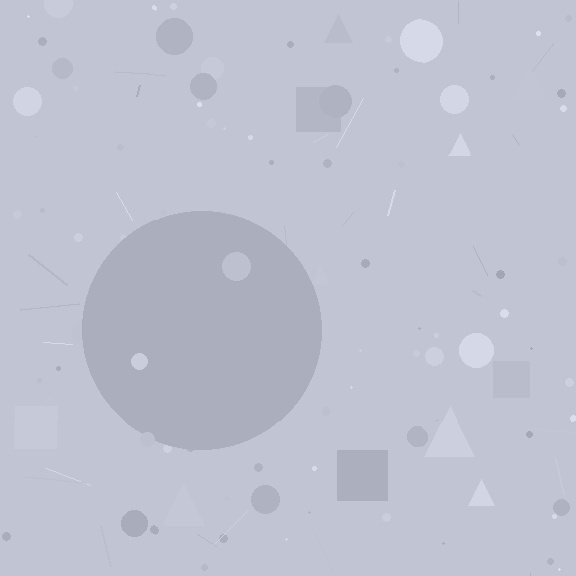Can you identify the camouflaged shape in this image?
The camouflaged shape is a circle.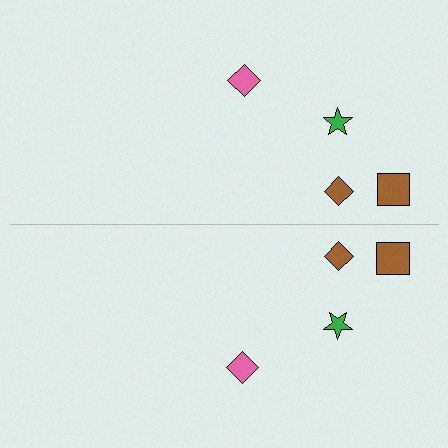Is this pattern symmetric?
Yes, this pattern has bilateral (reflection) symmetry.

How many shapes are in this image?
There are 8 shapes in this image.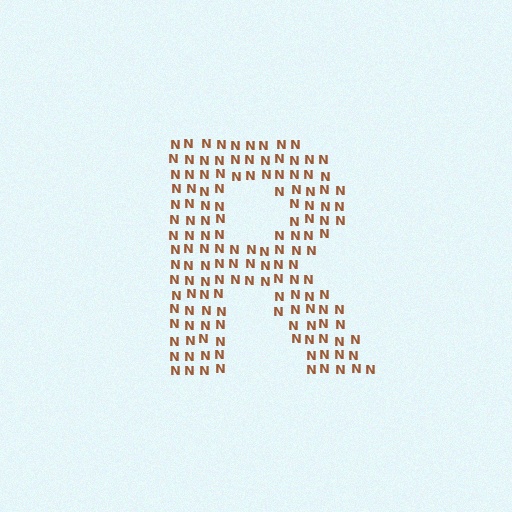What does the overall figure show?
The overall figure shows the letter R.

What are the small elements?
The small elements are letter N's.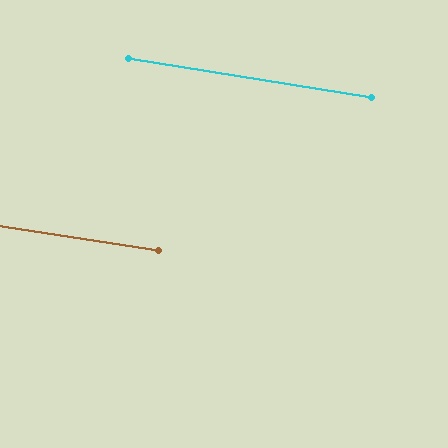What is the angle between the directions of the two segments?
Approximately 1 degree.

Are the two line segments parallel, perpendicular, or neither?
Parallel — their directions differ by only 0.7°.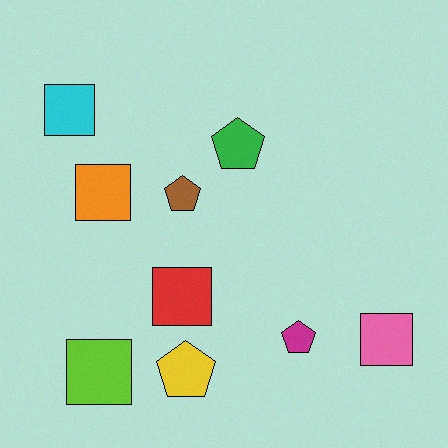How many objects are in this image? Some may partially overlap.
There are 9 objects.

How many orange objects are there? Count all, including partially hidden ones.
There is 1 orange object.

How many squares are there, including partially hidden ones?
There are 5 squares.